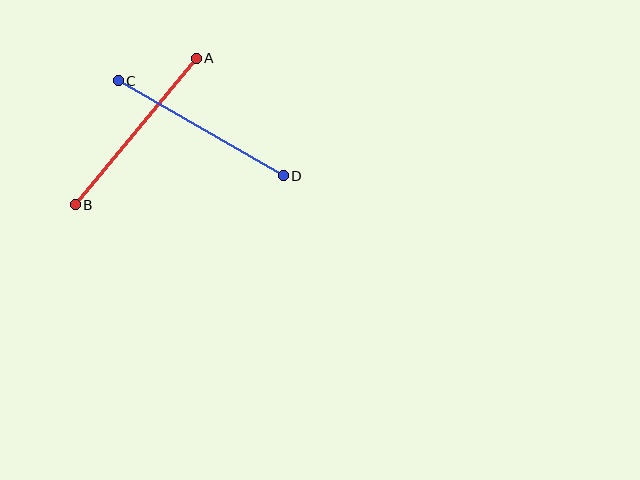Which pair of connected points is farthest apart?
Points C and D are farthest apart.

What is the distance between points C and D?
The distance is approximately 190 pixels.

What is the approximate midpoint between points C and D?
The midpoint is at approximately (201, 128) pixels.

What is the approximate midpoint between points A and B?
The midpoint is at approximately (136, 131) pixels.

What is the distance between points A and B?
The distance is approximately 190 pixels.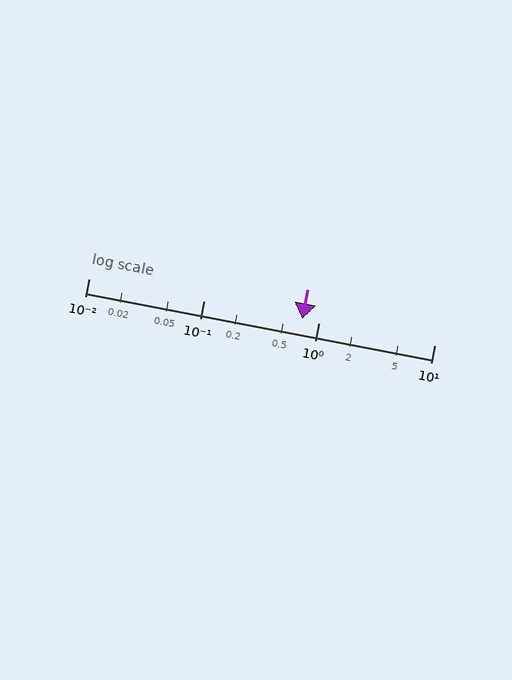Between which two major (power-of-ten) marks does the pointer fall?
The pointer is between 0.1 and 1.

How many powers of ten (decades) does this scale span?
The scale spans 3 decades, from 0.01 to 10.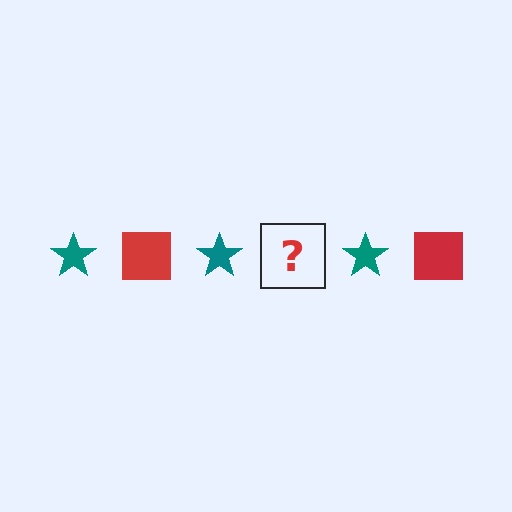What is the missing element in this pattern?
The missing element is a red square.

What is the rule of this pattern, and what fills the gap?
The rule is that the pattern alternates between teal star and red square. The gap should be filled with a red square.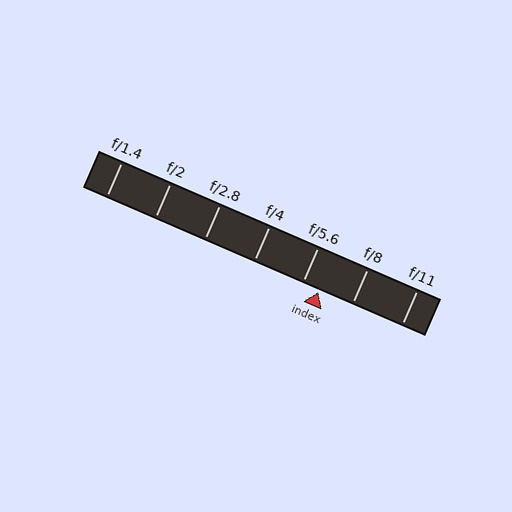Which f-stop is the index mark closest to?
The index mark is closest to f/5.6.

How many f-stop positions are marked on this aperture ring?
There are 7 f-stop positions marked.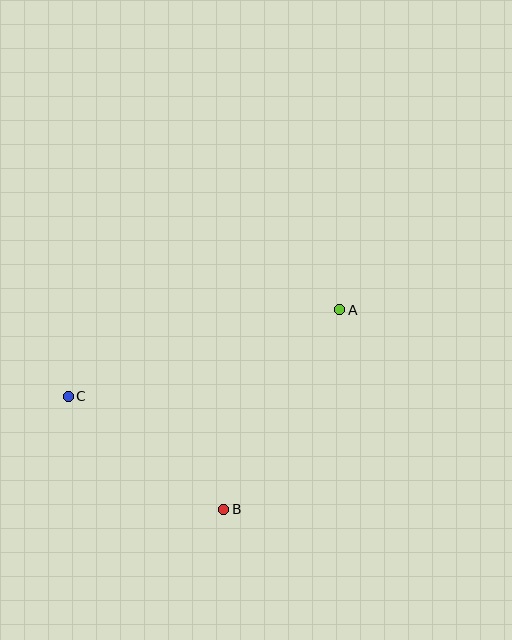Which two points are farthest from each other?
Points A and C are farthest from each other.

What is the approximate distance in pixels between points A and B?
The distance between A and B is approximately 231 pixels.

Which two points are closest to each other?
Points B and C are closest to each other.